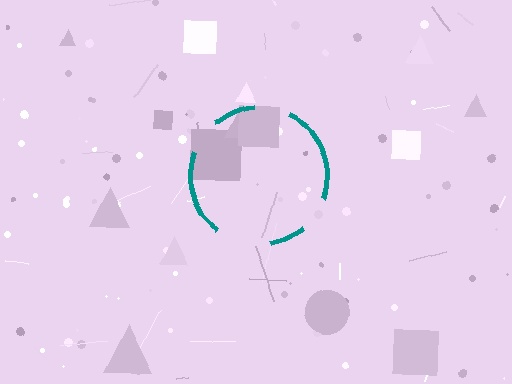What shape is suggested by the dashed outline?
The dashed outline suggests a circle.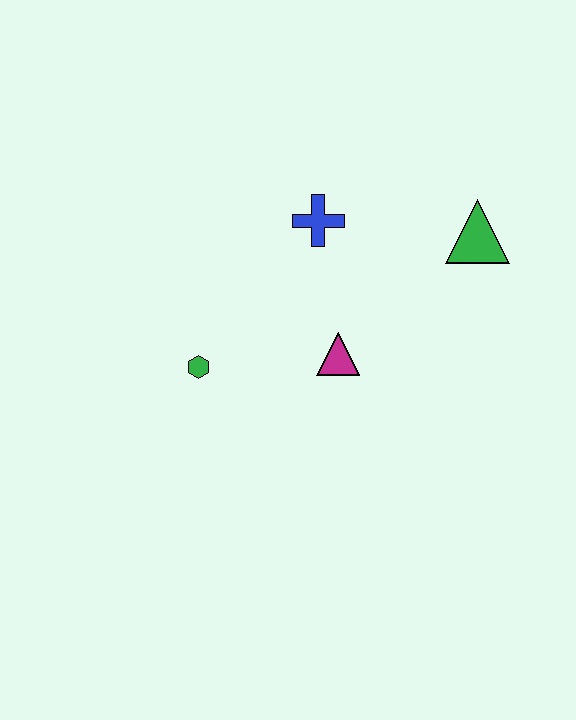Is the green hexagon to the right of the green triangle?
No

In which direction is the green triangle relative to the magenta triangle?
The green triangle is to the right of the magenta triangle.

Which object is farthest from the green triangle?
The green hexagon is farthest from the green triangle.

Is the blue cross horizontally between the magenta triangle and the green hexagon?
Yes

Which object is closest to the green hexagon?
The magenta triangle is closest to the green hexagon.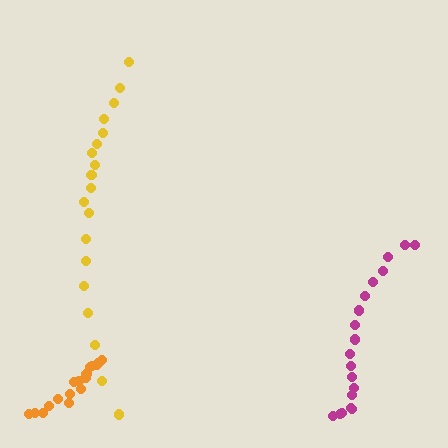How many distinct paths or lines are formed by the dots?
There are 3 distinct paths.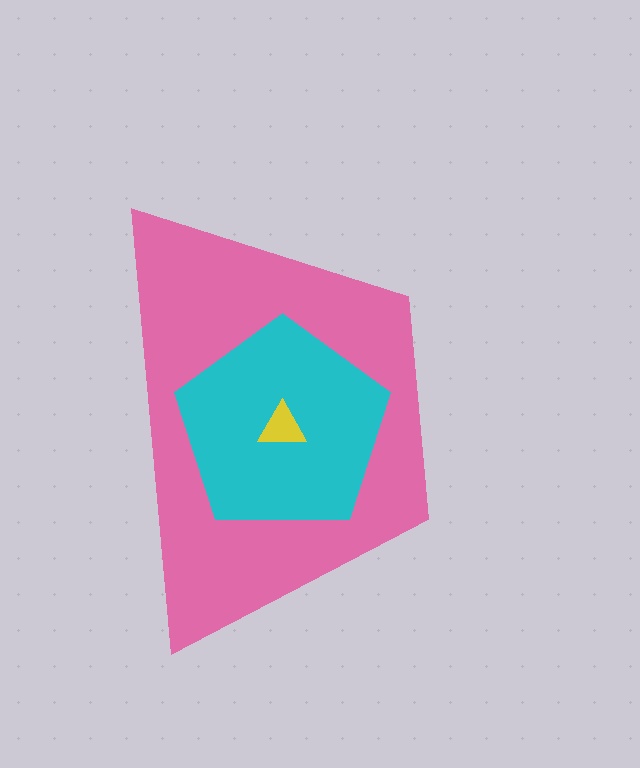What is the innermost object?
The yellow triangle.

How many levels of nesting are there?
3.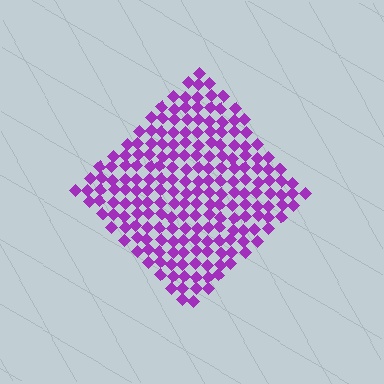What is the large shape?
The large shape is a diamond.